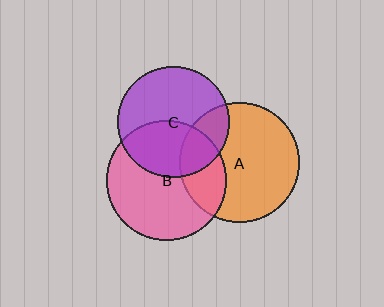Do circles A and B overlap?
Yes.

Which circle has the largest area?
Circle B (pink).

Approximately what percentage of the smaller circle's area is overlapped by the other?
Approximately 25%.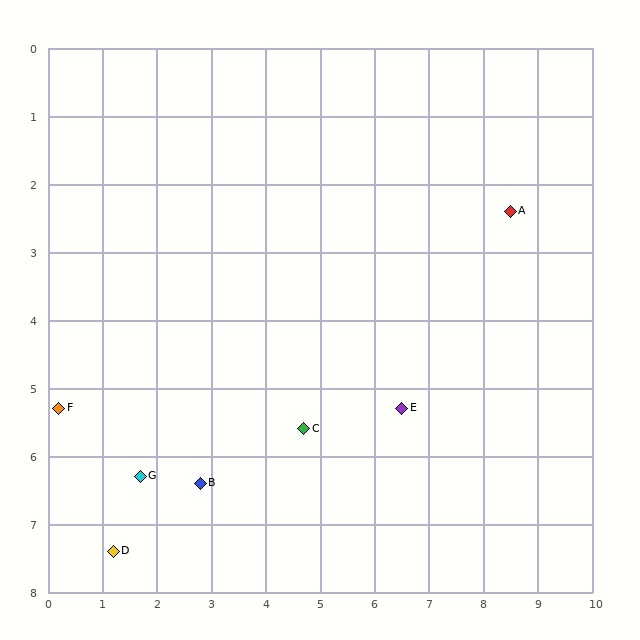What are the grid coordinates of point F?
Point F is at approximately (0.2, 5.3).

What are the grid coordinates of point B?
Point B is at approximately (2.8, 6.4).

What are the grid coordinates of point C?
Point C is at approximately (4.7, 5.6).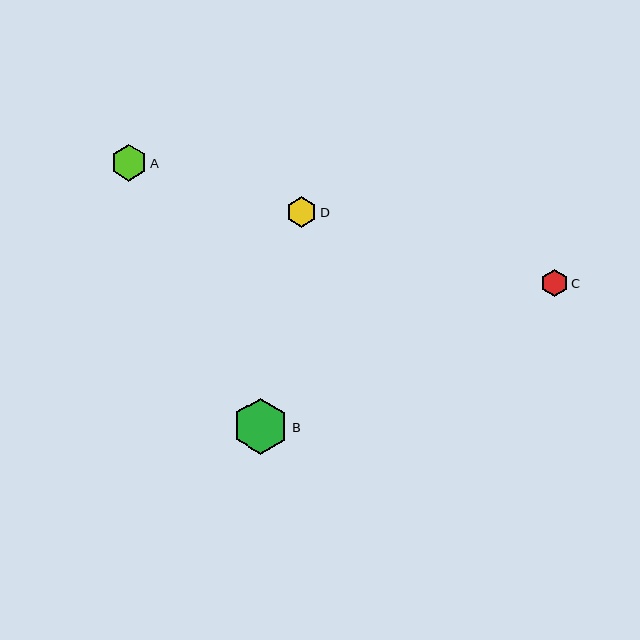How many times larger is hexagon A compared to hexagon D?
Hexagon A is approximately 1.2 times the size of hexagon D.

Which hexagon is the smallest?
Hexagon C is the smallest with a size of approximately 27 pixels.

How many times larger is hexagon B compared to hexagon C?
Hexagon B is approximately 2.1 times the size of hexagon C.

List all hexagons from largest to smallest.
From largest to smallest: B, A, D, C.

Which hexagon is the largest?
Hexagon B is the largest with a size of approximately 56 pixels.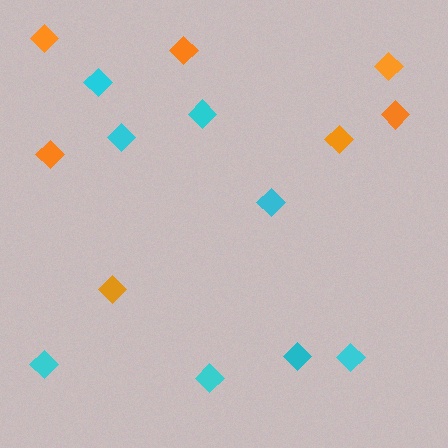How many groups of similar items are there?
There are 2 groups: one group of cyan diamonds (8) and one group of orange diamonds (7).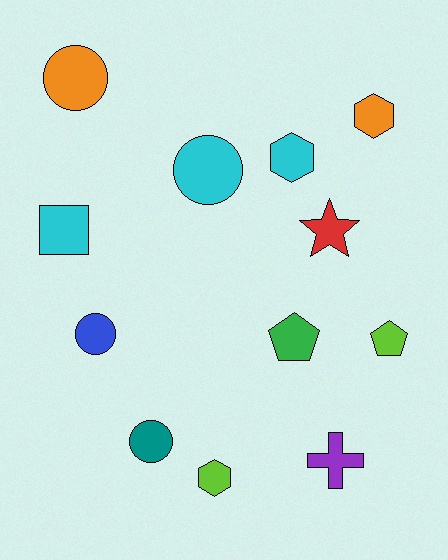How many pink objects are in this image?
There are no pink objects.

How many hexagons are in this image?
There are 3 hexagons.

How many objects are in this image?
There are 12 objects.